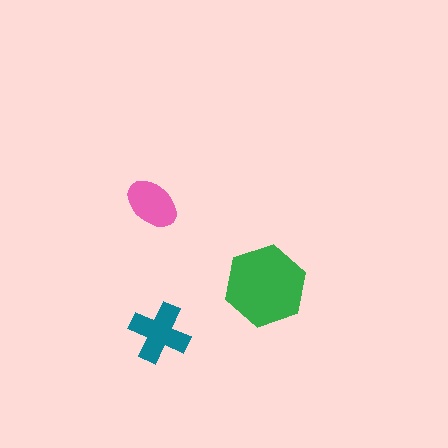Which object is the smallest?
The pink ellipse.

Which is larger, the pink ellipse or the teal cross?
The teal cross.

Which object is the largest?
The green hexagon.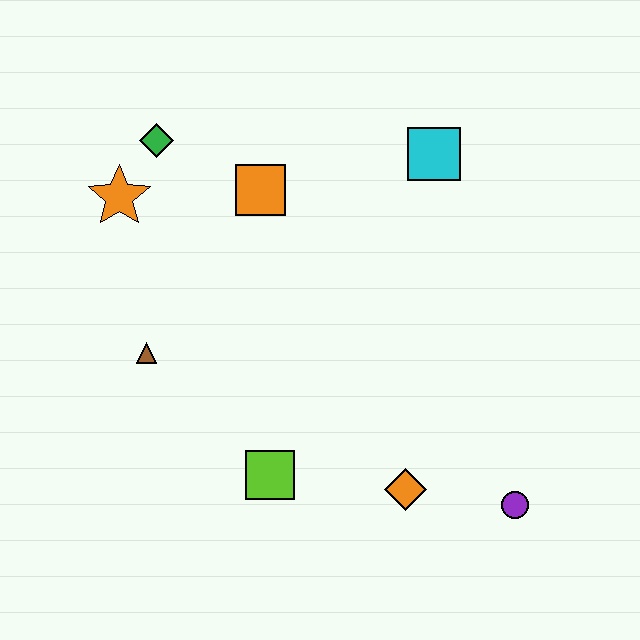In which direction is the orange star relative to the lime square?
The orange star is above the lime square.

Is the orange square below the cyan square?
Yes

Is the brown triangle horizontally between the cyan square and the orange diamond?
No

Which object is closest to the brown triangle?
The orange star is closest to the brown triangle.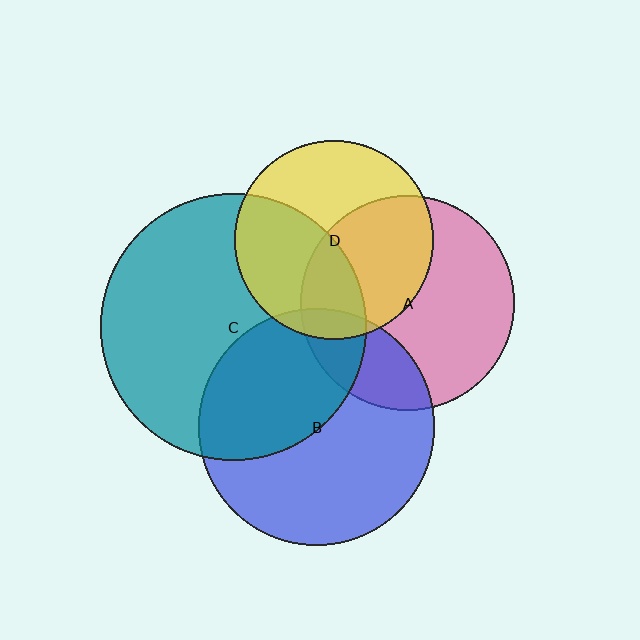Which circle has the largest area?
Circle C (teal).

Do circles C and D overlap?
Yes.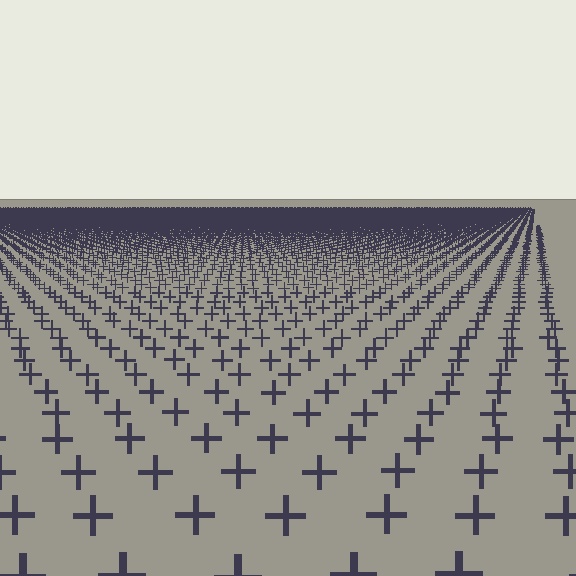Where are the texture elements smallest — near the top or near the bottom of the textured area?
Near the top.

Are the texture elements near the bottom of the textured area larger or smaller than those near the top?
Larger. Near the bottom, elements are closer to the viewer and appear at a bigger on-screen size.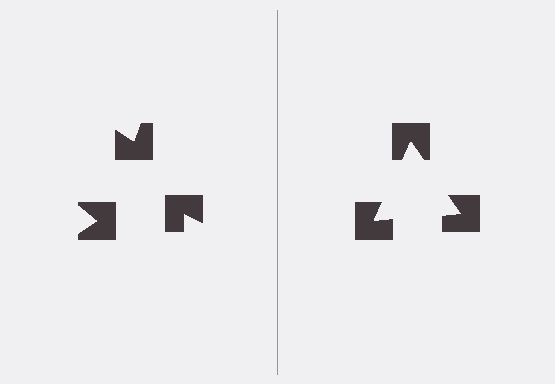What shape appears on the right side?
An illusory triangle.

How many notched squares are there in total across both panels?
6 — 3 on each side.